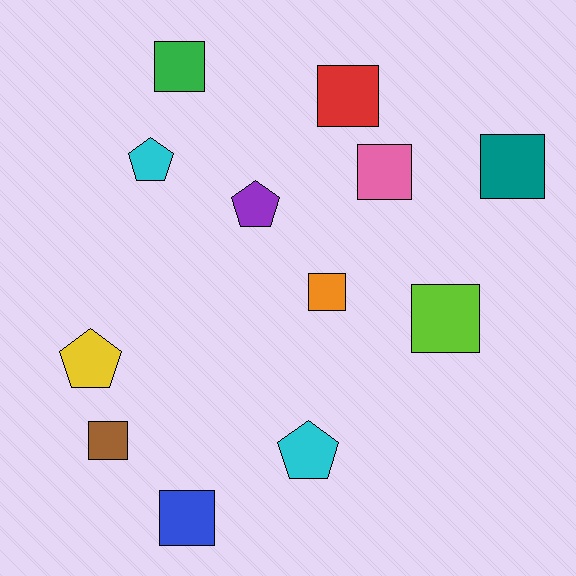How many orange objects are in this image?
There is 1 orange object.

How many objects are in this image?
There are 12 objects.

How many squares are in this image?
There are 8 squares.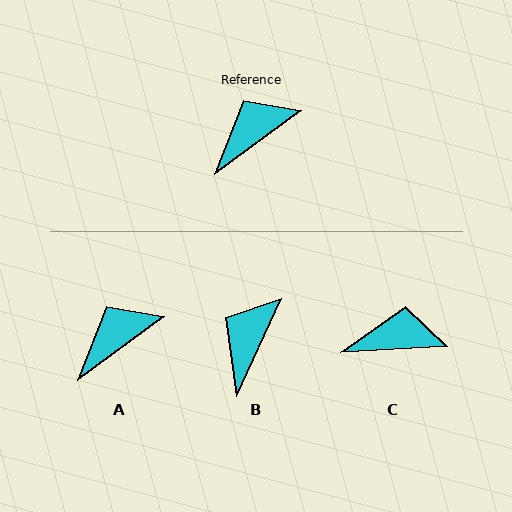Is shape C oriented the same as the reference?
No, it is off by about 33 degrees.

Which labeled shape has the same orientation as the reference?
A.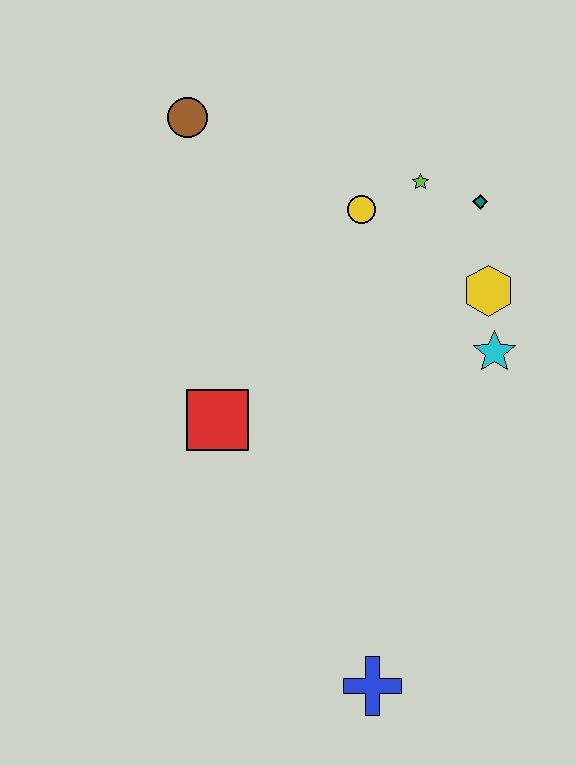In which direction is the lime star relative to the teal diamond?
The lime star is to the left of the teal diamond.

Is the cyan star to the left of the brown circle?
No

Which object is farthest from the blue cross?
The brown circle is farthest from the blue cross.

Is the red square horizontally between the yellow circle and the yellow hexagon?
No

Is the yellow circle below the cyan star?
No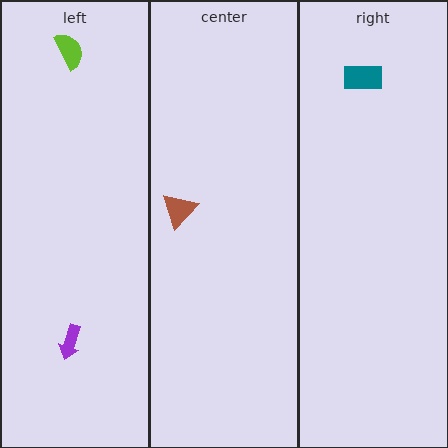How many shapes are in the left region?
2.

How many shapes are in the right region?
1.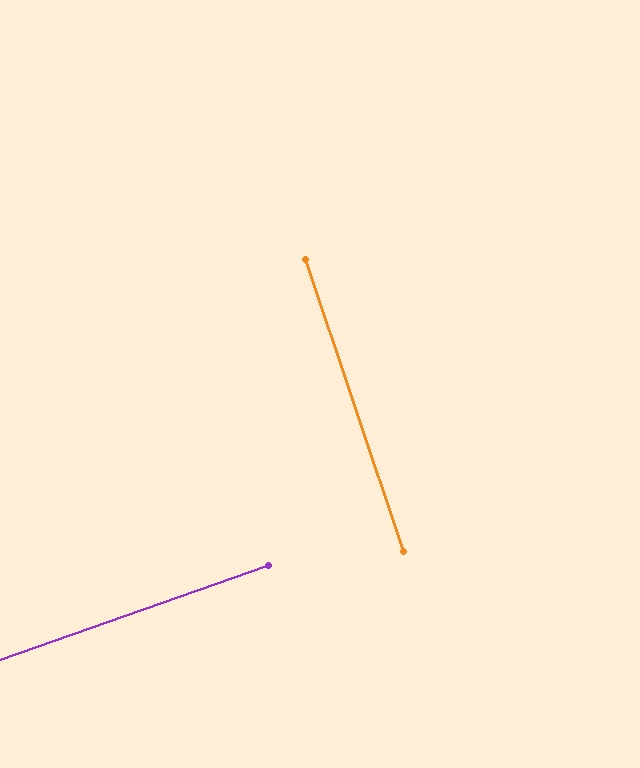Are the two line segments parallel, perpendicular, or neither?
Perpendicular — they meet at approximately 89°.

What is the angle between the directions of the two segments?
Approximately 89 degrees.